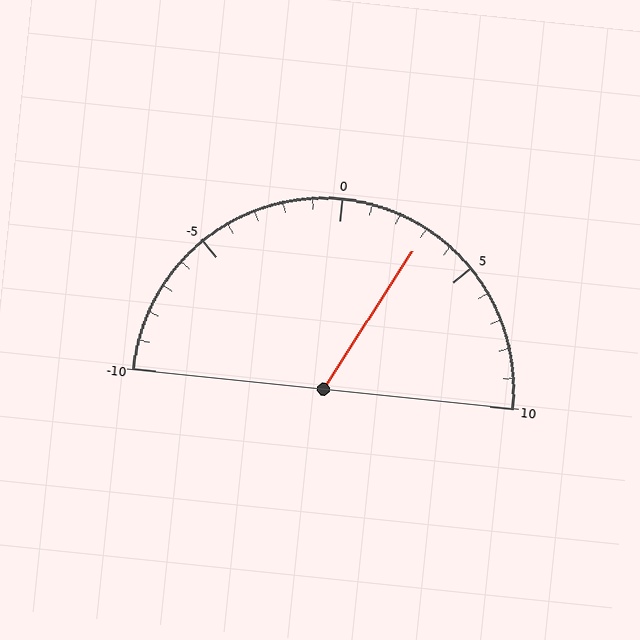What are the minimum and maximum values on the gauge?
The gauge ranges from -10 to 10.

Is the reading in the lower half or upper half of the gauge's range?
The reading is in the upper half of the range (-10 to 10).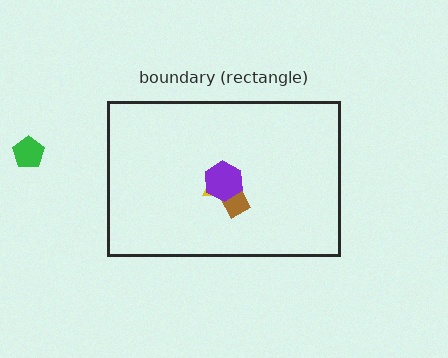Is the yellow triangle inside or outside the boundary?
Inside.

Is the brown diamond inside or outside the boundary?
Inside.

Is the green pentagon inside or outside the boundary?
Outside.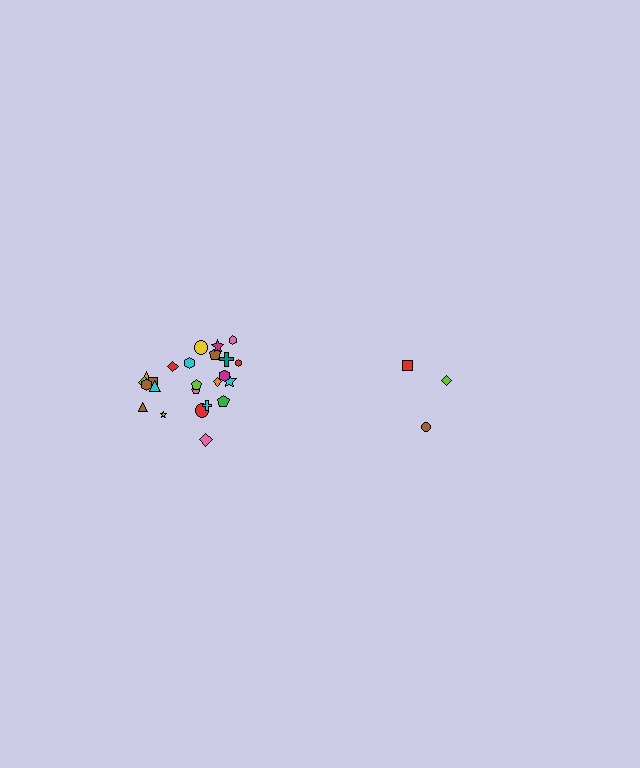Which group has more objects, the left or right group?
The left group.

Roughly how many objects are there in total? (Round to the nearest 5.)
Roughly 30 objects in total.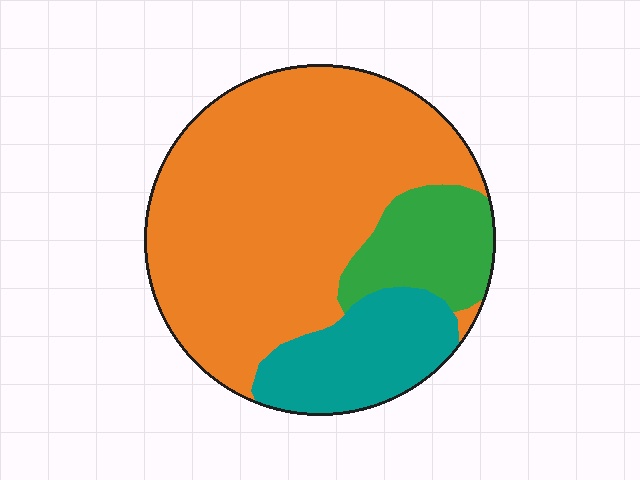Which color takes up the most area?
Orange, at roughly 65%.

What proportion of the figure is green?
Green covers around 15% of the figure.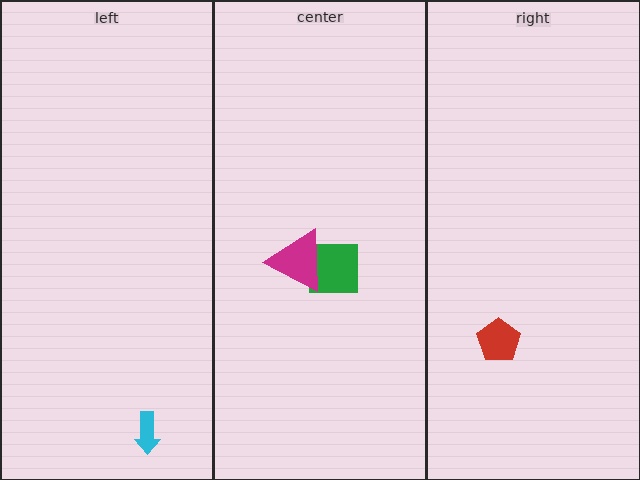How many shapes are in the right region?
1.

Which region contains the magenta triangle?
The center region.